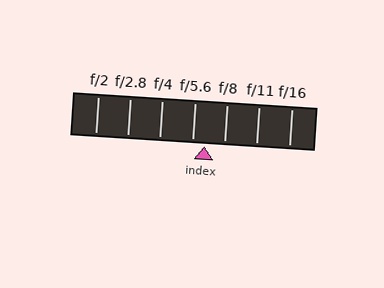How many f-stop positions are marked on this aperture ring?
There are 7 f-stop positions marked.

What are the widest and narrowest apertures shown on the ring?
The widest aperture shown is f/2 and the narrowest is f/16.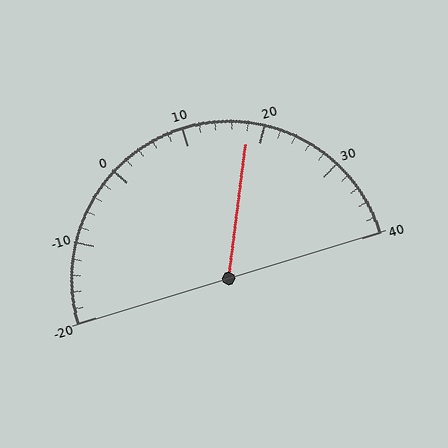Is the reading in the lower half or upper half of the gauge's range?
The reading is in the upper half of the range (-20 to 40).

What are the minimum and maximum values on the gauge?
The gauge ranges from -20 to 40.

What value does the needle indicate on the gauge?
The needle indicates approximately 18.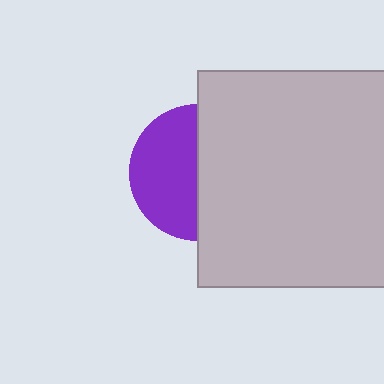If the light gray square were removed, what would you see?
You would see the complete purple circle.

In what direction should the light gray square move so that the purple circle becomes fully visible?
The light gray square should move right. That is the shortest direction to clear the overlap and leave the purple circle fully visible.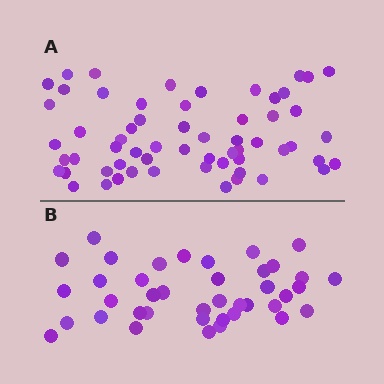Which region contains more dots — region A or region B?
Region A (the top region) has more dots.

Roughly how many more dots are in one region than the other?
Region A has approximately 20 more dots than region B.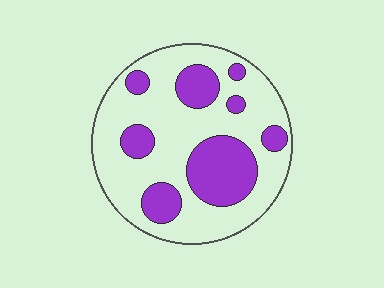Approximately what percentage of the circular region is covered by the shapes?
Approximately 30%.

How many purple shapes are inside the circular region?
8.